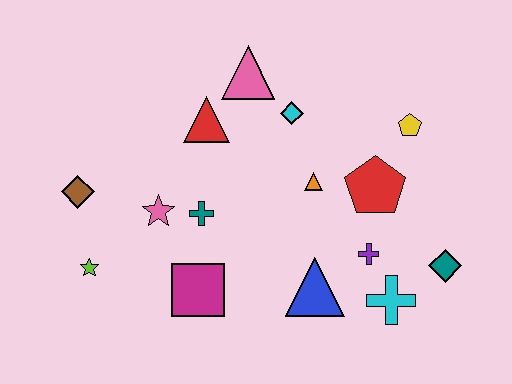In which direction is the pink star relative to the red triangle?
The pink star is below the red triangle.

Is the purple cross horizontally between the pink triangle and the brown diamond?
No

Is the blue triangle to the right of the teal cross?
Yes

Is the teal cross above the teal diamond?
Yes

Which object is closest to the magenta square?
The teal cross is closest to the magenta square.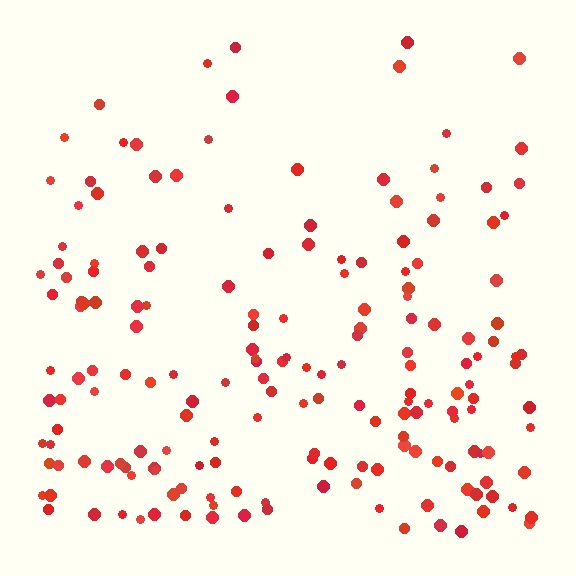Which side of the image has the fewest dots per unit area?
The top.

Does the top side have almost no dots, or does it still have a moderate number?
Still a moderate number, just noticeably fewer than the bottom.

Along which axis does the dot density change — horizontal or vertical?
Vertical.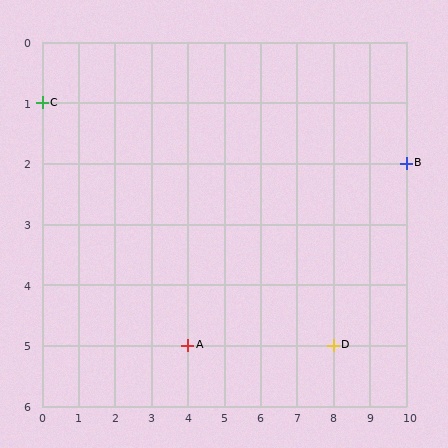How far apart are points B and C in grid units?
Points B and C are 10 columns and 1 row apart (about 10.0 grid units diagonally).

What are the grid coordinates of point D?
Point D is at grid coordinates (8, 5).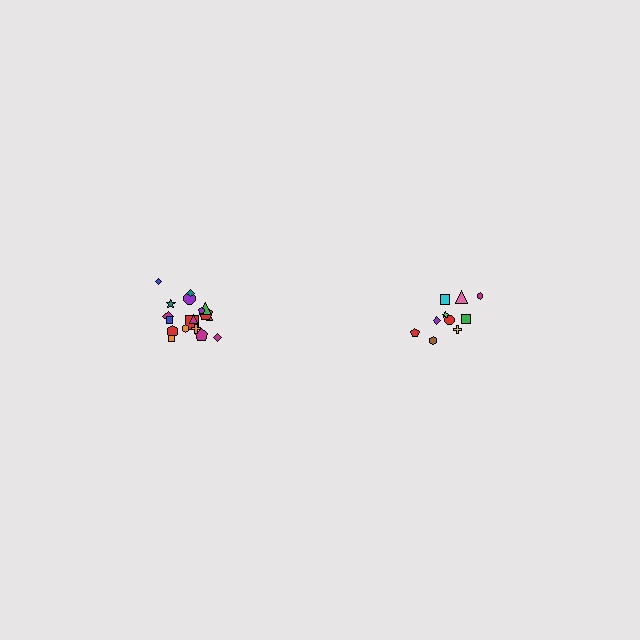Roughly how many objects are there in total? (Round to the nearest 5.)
Roughly 30 objects in total.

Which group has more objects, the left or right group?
The left group.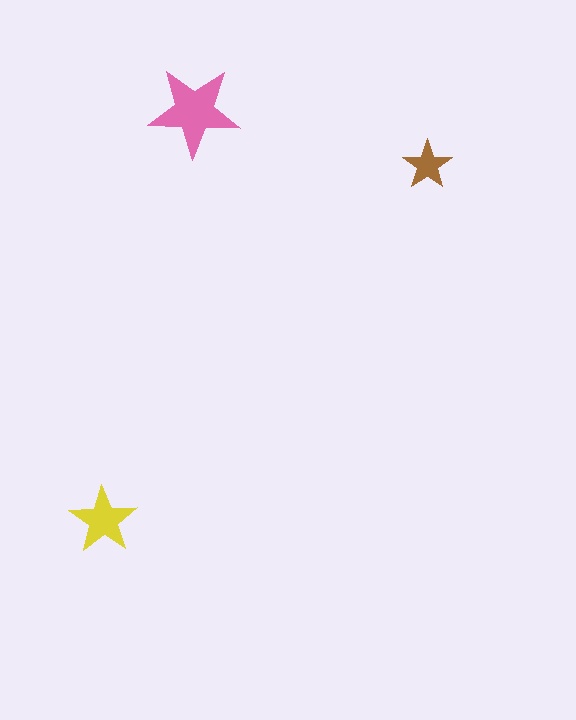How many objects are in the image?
There are 3 objects in the image.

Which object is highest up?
The pink star is topmost.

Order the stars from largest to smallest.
the pink one, the yellow one, the brown one.